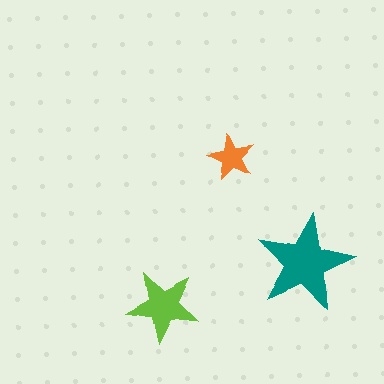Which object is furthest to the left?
The lime star is leftmost.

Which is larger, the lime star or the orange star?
The lime one.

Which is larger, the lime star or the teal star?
The teal one.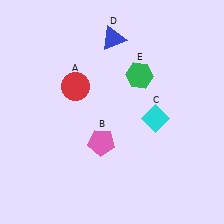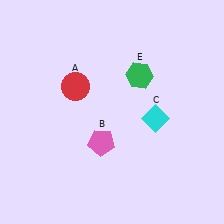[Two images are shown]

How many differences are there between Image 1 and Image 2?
There is 1 difference between the two images.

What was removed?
The blue triangle (D) was removed in Image 2.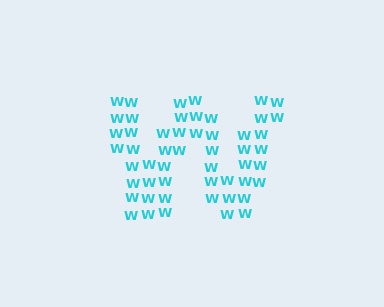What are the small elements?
The small elements are letter W's.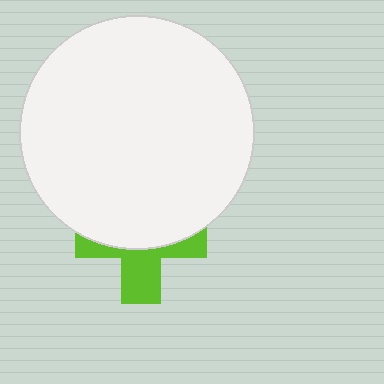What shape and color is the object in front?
The object in front is a white circle.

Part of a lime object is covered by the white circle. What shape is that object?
It is a cross.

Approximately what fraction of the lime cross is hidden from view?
Roughly 58% of the lime cross is hidden behind the white circle.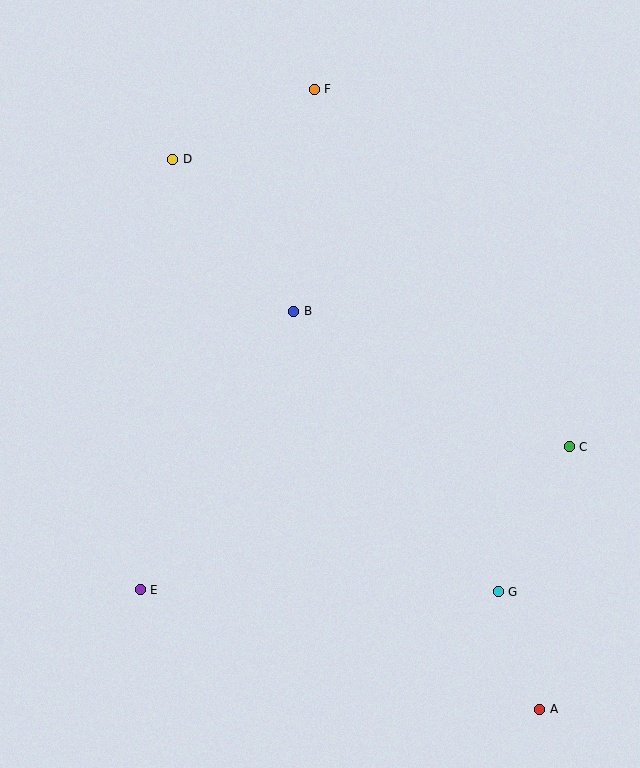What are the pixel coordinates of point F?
Point F is at (314, 89).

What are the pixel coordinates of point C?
Point C is at (569, 447).